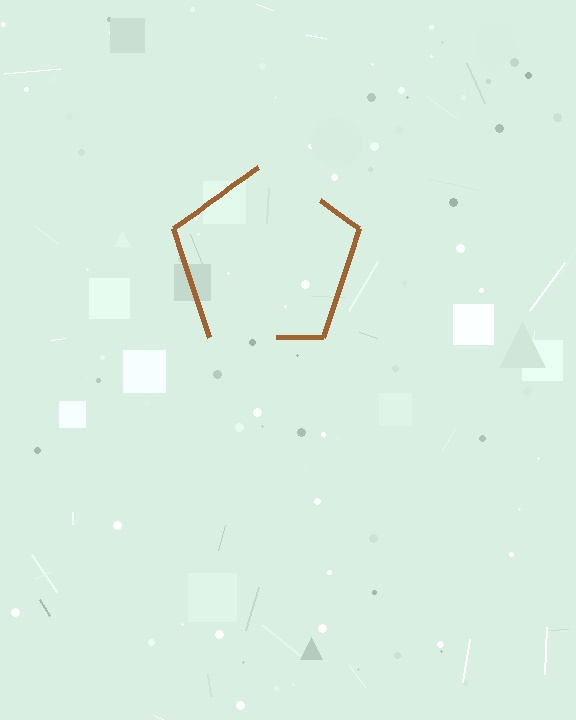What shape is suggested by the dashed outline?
The dashed outline suggests a pentagon.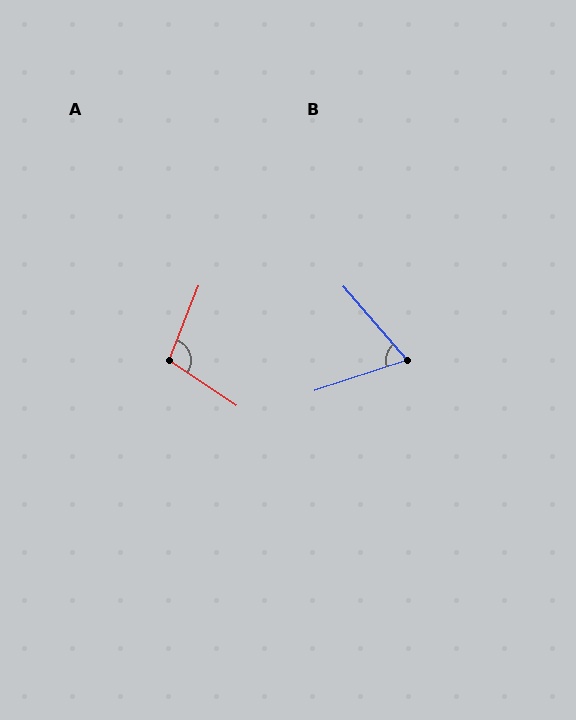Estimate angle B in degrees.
Approximately 67 degrees.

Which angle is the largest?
A, at approximately 102 degrees.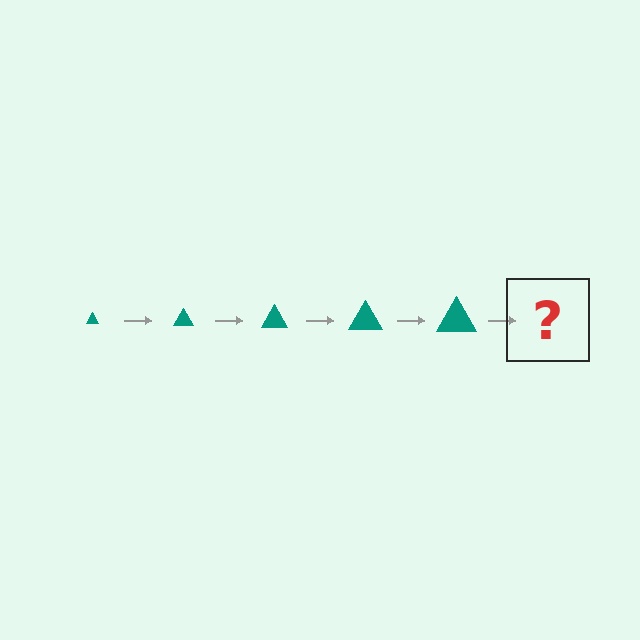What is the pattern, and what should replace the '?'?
The pattern is that the triangle gets progressively larger each step. The '?' should be a teal triangle, larger than the previous one.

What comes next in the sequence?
The next element should be a teal triangle, larger than the previous one.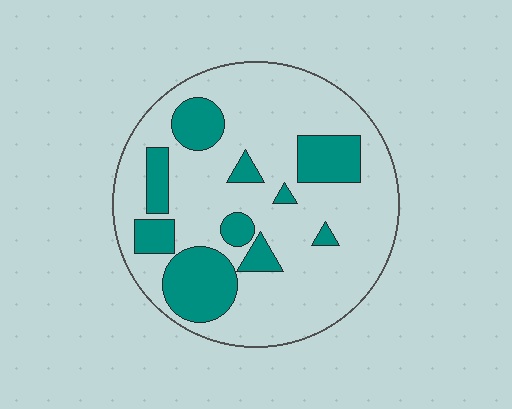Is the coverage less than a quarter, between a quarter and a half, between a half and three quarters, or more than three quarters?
Between a quarter and a half.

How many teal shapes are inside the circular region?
10.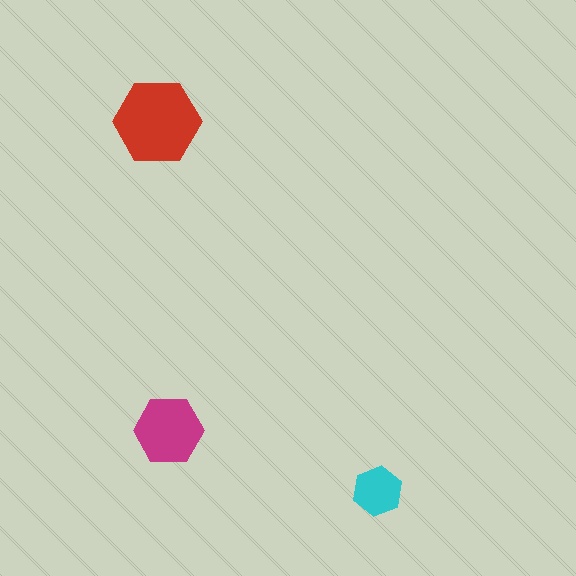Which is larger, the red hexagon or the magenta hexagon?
The red one.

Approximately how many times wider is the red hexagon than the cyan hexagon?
About 1.5 times wider.